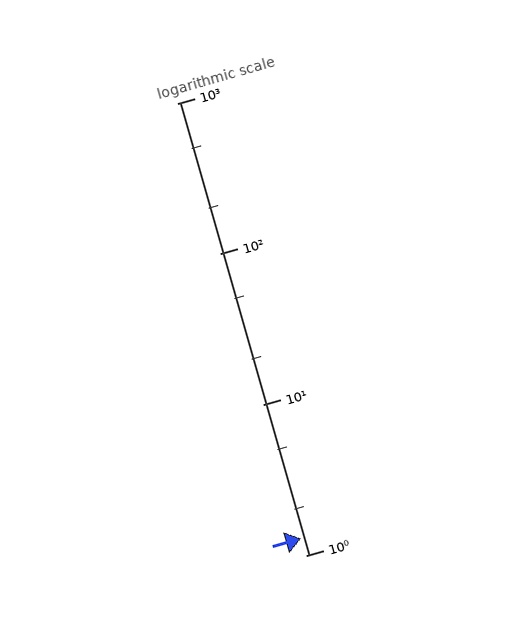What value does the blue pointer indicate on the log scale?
The pointer indicates approximately 1.3.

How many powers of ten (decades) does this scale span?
The scale spans 3 decades, from 1 to 1000.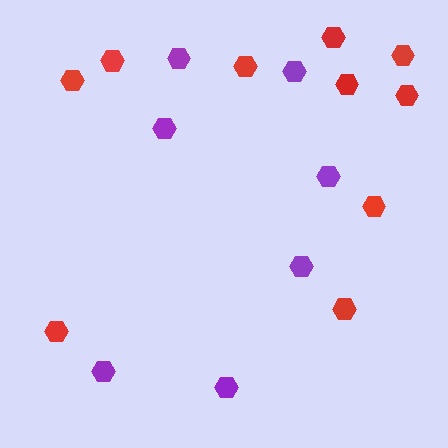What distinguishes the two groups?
There are 2 groups: one group of purple hexagons (7) and one group of red hexagons (10).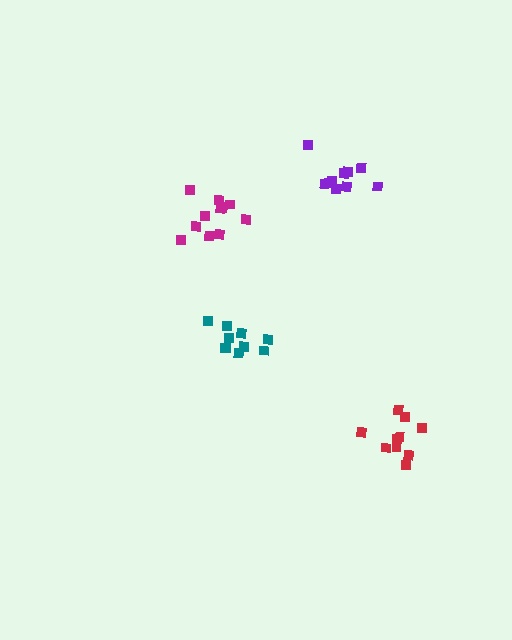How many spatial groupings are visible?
There are 4 spatial groupings.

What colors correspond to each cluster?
The clusters are colored: red, magenta, teal, purple.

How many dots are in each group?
Group 1: 10 dots, Group 2: 12 dots, Group 3: 10 dots, Group 4: 10 dots (42 total).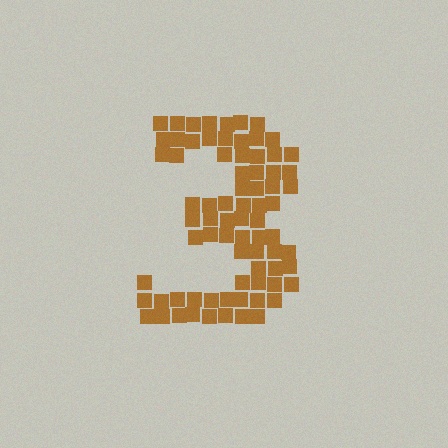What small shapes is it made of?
It is made of small squares.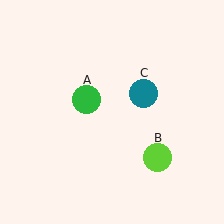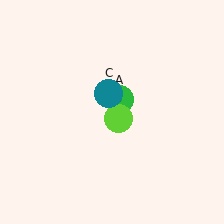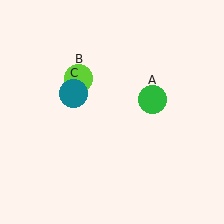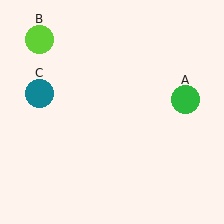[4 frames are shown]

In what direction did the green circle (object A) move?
The green circle (object A) moved right.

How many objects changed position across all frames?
3 objects changed position: green circle (object A), lime circle (object B), teal circle (object C).